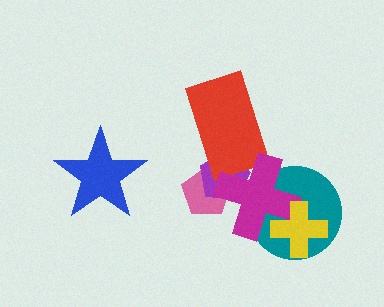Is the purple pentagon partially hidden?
Yes, it is partially covered by another shape.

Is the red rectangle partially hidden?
Yes, it is partially covered by another shape.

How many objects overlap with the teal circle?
2 objects overlap with the teal circle.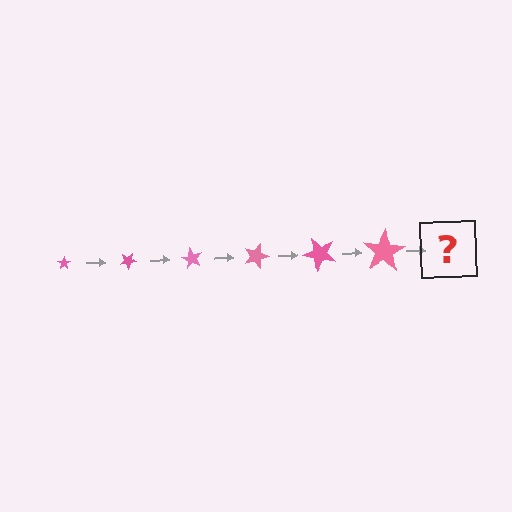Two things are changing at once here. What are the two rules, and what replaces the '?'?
The two rules are that the star grows larger each step and it rotates 30 degrees each step. The '?' should be a star, larger than the previous one and rotated 180 degrees from the start.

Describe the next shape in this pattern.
It should be a star, larger than the previous one and rotated 180 degrees from the start.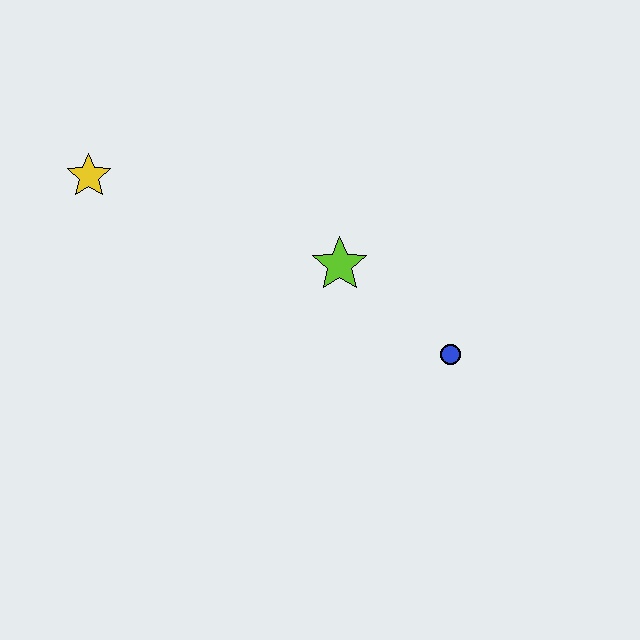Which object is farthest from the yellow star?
The blue circle is farthest from the yellow star.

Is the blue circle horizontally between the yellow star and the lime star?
No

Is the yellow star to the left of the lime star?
Yes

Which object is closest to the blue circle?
The lime star is closest to the blue circle.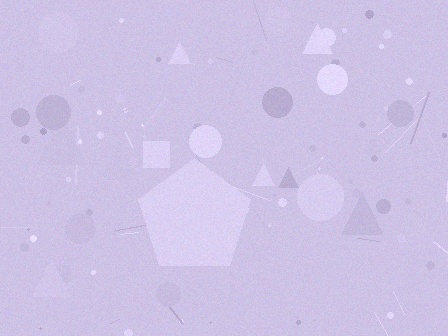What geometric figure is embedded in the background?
A pentagon is embedded in the background.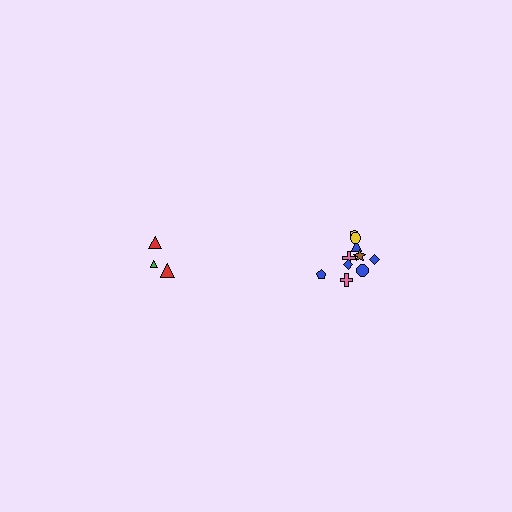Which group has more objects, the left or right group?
The right group.